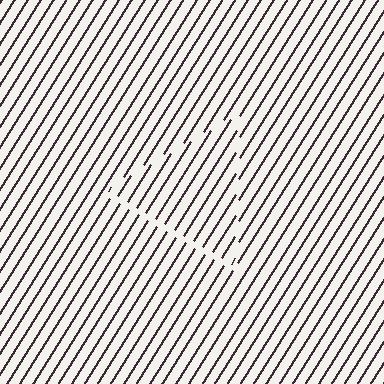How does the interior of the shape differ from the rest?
The interior of the shape contains the same grating, shifted by half a period — the contour is defined by the phase discontinuity where line-ends from the inner and outer gratings abut.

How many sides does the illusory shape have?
3 sides — the line-ends trace a triangle.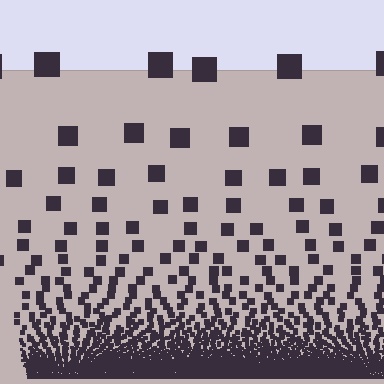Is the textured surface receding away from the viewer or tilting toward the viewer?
The surface appears to tilt toward the viewer. Texture elements get larger and sparser toward the top.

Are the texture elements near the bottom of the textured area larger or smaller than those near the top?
Smaller. The gradient is inverted — elements near the bottom are smaller and denser.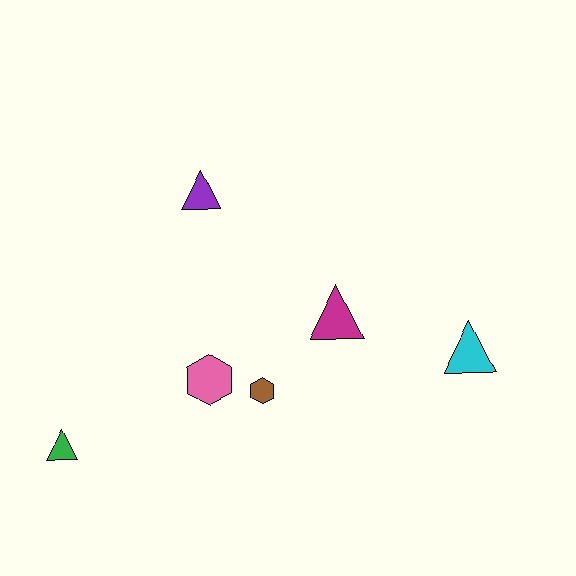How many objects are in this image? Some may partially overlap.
There are 6 objects.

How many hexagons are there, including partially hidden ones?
There are 2 hexagons.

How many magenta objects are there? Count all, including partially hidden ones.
There is 1 magenta object.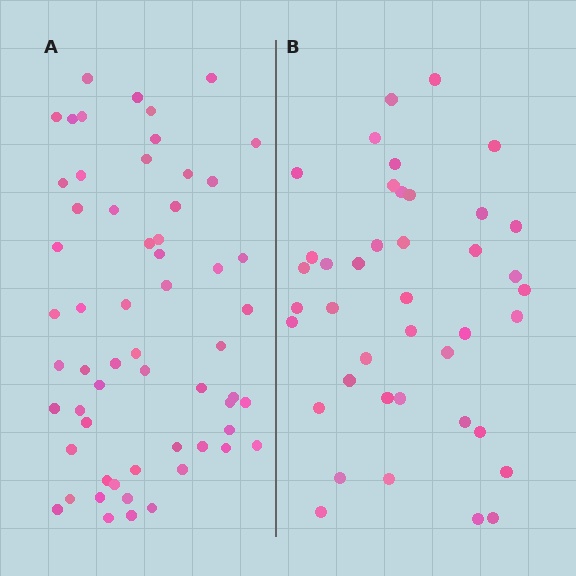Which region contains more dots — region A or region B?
Region A (the left region) has more dots.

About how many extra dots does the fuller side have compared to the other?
Region A has approximately 20 more dots than region B.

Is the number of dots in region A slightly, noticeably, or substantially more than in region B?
Region A has noticeably more, but not dramatically so. The ratio is roughly 1.4 to 1.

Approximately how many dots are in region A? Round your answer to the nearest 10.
About 60 dots. (The exact count is 59, which rounds to 60.)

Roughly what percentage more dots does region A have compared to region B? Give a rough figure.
About 45% more.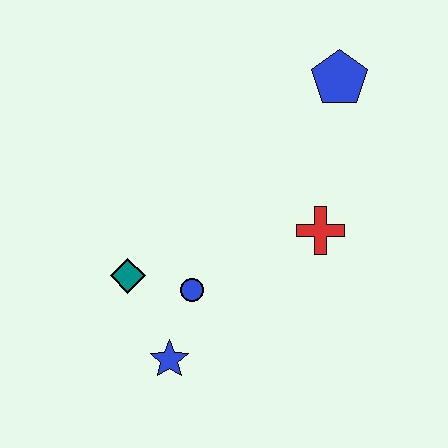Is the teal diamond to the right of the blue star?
No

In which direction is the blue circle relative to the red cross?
The blue circle is to the left of the red cross.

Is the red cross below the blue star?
No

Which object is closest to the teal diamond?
The blue circle is closest to the teal diamond.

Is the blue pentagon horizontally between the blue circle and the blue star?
No